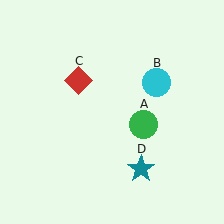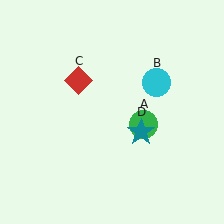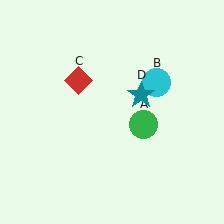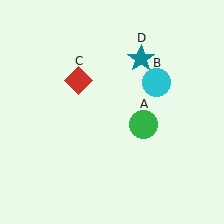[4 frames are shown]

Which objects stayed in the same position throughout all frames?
Green circle (object A) and cyan circle (object B) and red diamond (object C) remained stationary.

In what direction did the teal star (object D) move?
The teal star (object D) moved up.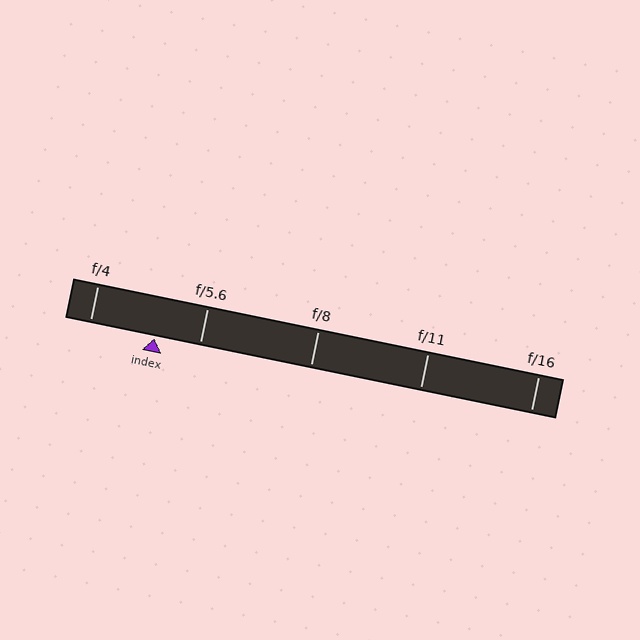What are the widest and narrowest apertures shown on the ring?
The widest aperture shown is f/4 and the narrowest is f/16.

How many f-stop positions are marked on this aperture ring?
There are 5 f-stop positions marked.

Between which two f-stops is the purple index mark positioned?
The index mark is between f/4 and f/5.6.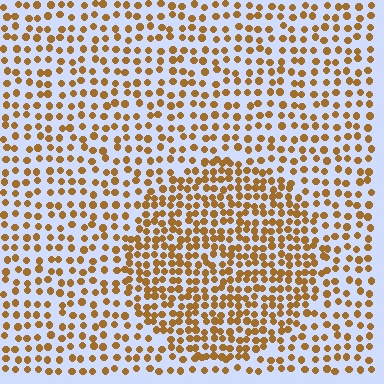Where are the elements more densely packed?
The elements are more densely packed inside the circle boundary.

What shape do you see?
I see a circle.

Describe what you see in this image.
The image contains small brown elements arranged at two different densities. A circle-shaped region is visible where the elements are more densely packed than the surrounding area.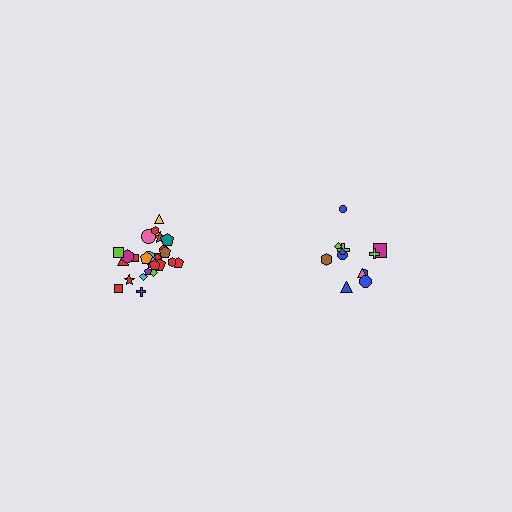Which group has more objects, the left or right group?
The left group.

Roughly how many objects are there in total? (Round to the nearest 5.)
Roughly 35 objects in total.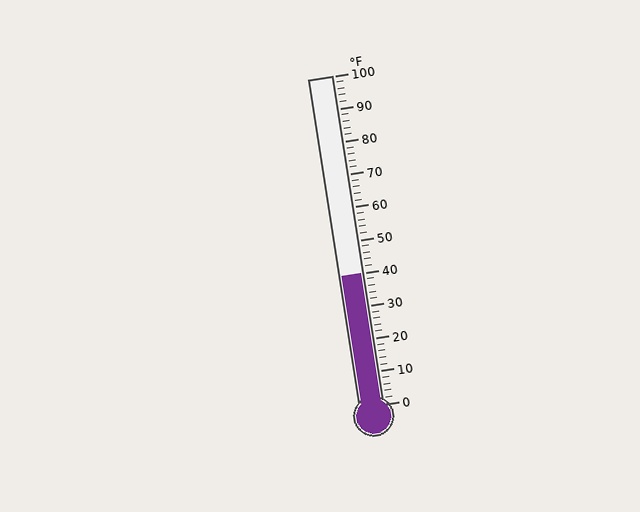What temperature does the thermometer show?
The thermometer shows approximately 40°F.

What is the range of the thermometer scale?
The thermometer scale ranges from 0°F to 100°F.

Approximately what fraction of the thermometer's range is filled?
The thermometer is filled to approximately 40% of its range.